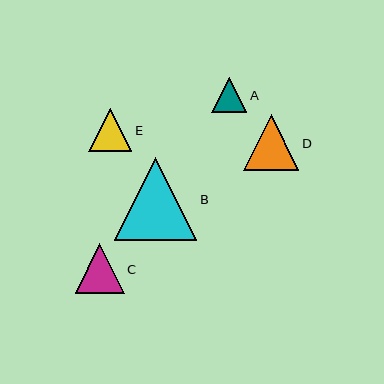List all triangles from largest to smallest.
From largest to smallest: B, D, C, E, A.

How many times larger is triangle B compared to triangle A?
Triangle B is approximately 2.3 times the size of triangle A.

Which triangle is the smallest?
Triangle A is the smallest with a size of approximately 35 pixels.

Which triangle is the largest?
Triangle B is the largest with a size of approximately 82 pixels.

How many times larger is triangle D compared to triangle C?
Triangle D is approximately 1.1 times the size of triangle C.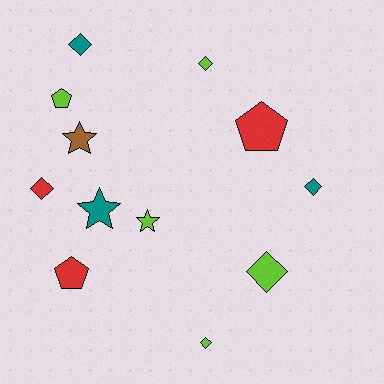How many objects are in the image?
There are 12 objects.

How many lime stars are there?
There is 1 lime star.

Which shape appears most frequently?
Diamond, with 6 objects.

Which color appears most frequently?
Lime, with 5 objects.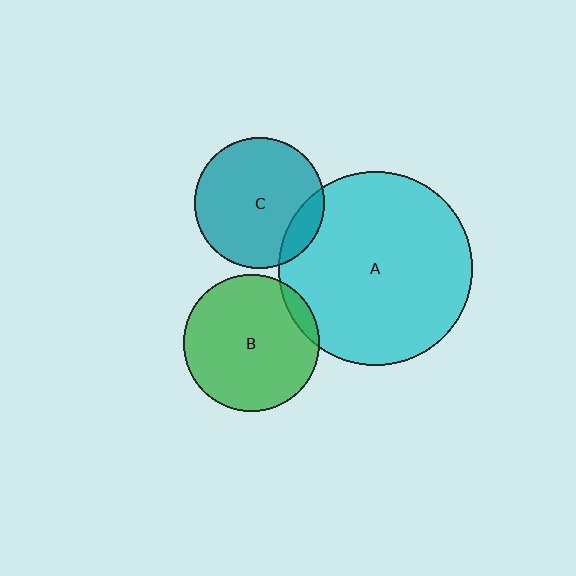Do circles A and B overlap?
Yes.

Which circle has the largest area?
Circle A (cyan).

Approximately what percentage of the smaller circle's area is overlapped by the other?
Approximately 5%.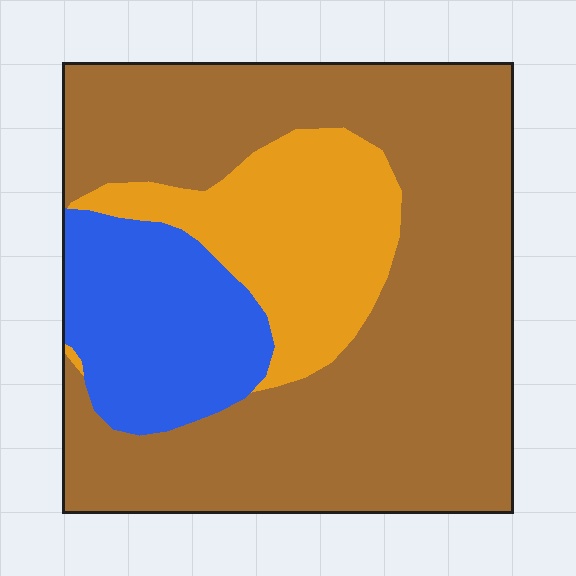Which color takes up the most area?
Brown, at roughly 65%.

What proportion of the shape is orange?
Orange covers 19% of the shape.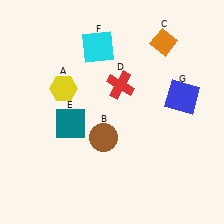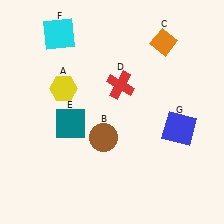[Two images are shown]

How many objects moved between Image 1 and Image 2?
2 objects moved between the two images.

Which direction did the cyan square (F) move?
The cyan square (F) moved left.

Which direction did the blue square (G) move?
The blue square (G) moved down.